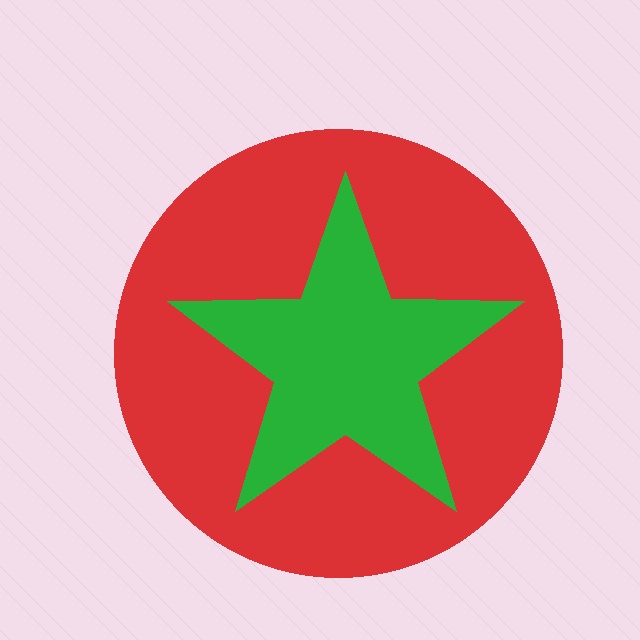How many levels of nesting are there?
2.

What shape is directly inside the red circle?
The green star.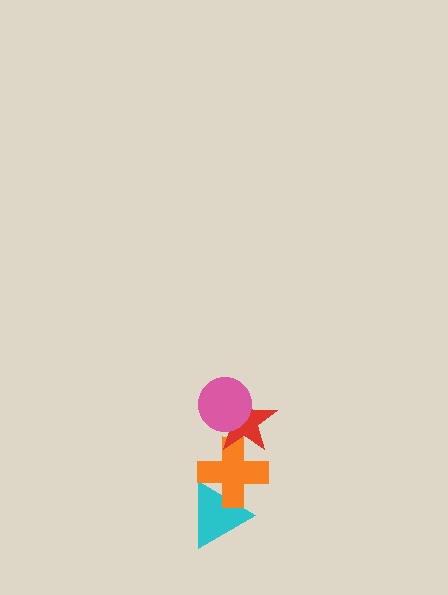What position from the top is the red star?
The red star is 2nd from the top.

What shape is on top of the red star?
The pink circle is on top of the red star.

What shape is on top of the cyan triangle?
The orange cross is on top of the cyan triangle.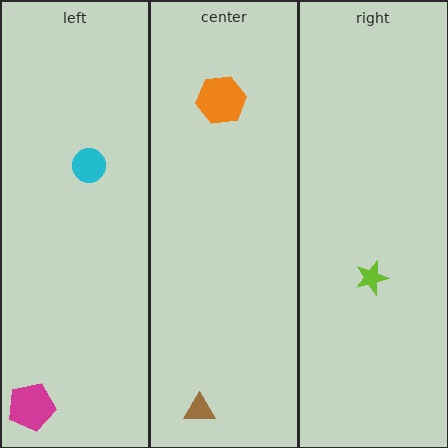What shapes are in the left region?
The magenta pentagon, the cyan circle.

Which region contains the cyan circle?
The left region.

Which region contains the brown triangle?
The center region.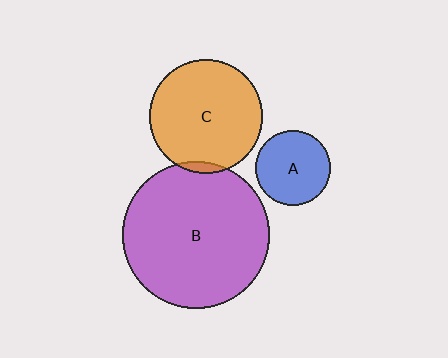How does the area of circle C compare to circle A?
Approximately 2.3 times.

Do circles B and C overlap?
Yes.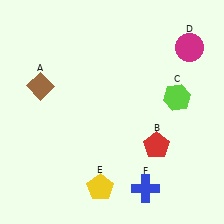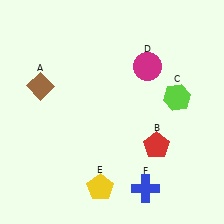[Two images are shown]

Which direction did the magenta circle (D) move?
The magenta circle (D) moved left.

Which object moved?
The magenta circle (D) moved left.